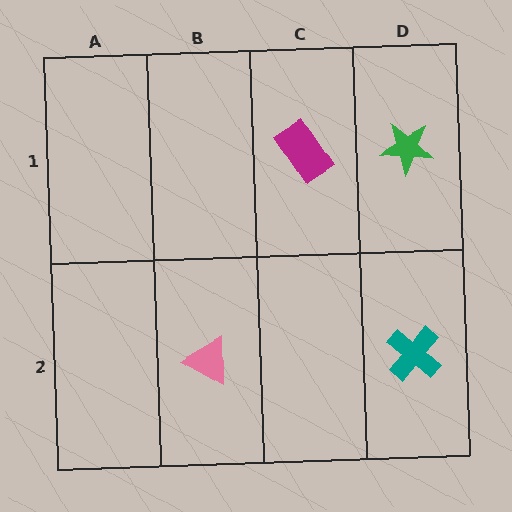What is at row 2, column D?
A teal cross.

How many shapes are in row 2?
2 shapes.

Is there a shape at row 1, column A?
No, that cell is empty.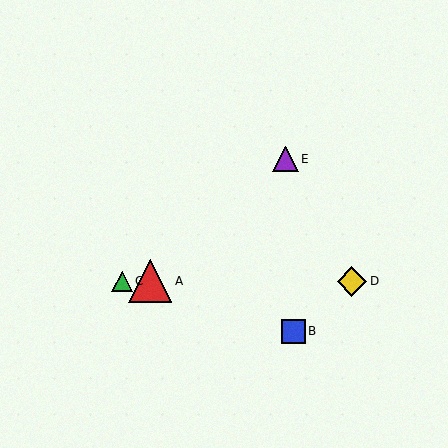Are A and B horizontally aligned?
No, A is at y≈281 and B is at y≈331.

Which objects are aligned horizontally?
Objects A, C, D are aligned horizontally.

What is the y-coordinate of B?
Object B is at y≈331.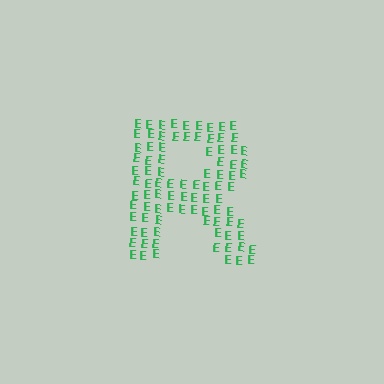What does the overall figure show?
The overall figure shows the letter R.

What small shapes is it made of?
It is made of small letter E's.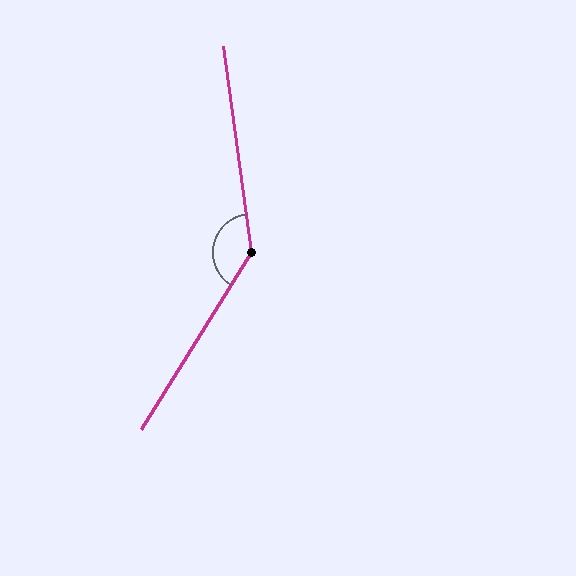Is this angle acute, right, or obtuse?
It is obtuse.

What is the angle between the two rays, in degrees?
Approximately 141 degrees.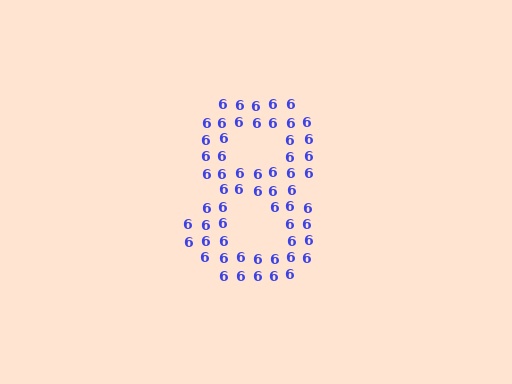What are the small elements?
The small elements are digit 6's.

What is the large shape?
The large shape is the digit 8.